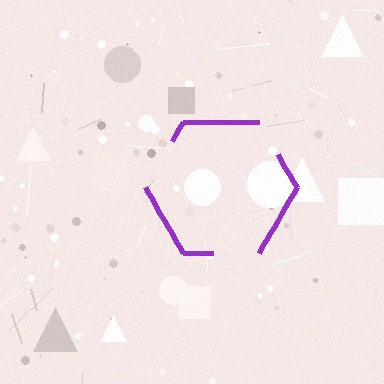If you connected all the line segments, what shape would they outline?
They would outline a hexagon.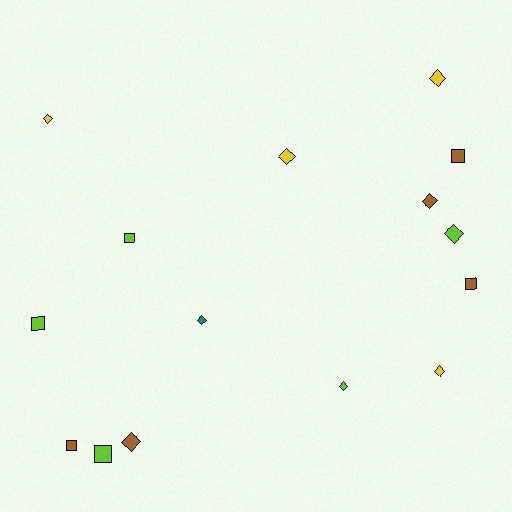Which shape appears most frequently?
Diamond, with 9 objects.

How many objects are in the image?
There are 15 objects.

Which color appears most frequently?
Brown, with 5 objects.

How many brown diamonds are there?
There are 2 brown diamonds.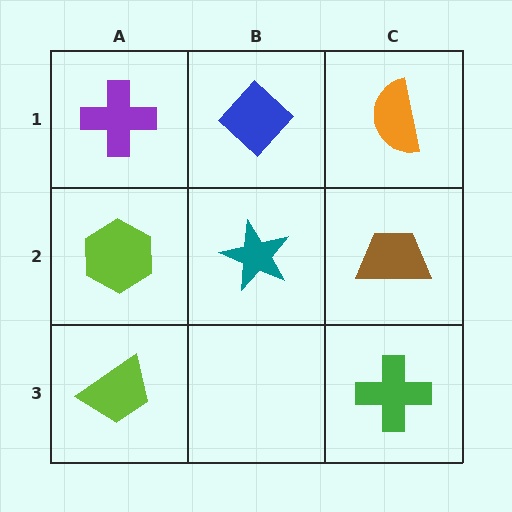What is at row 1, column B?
A blue diamond.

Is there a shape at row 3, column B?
No, that cell is empty.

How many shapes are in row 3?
2 shapes.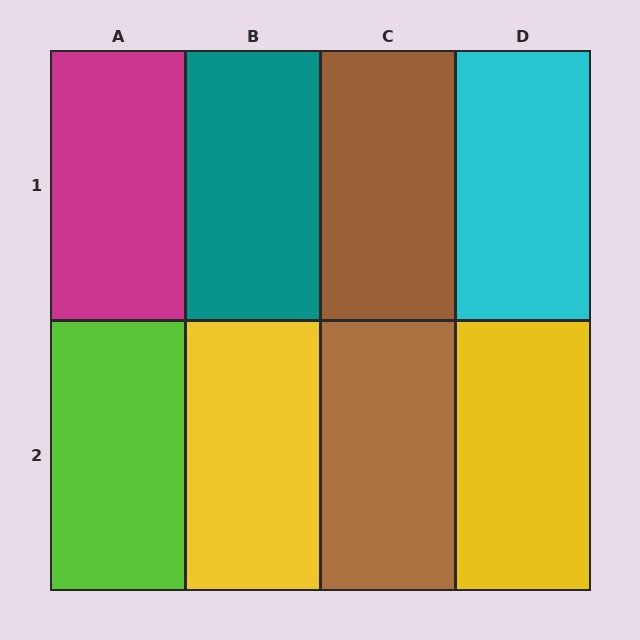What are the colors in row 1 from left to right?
Magenta, teal, brown, cyan.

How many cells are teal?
1 cell is teal.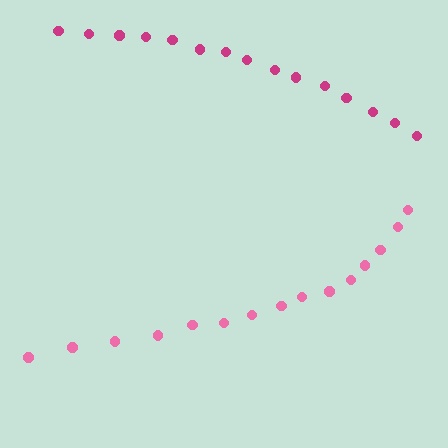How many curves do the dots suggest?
There are 2 distinct paths.